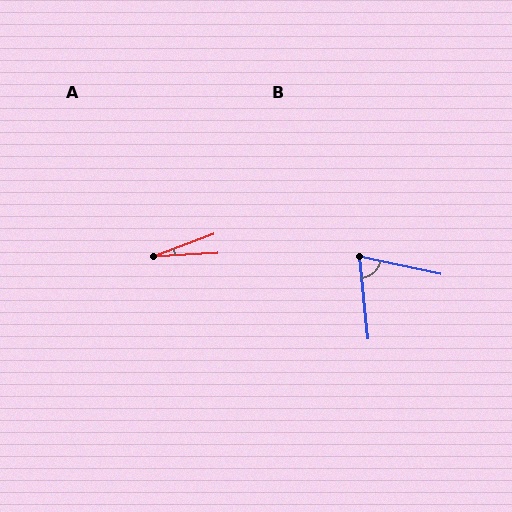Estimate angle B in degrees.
Approximately 72 degrees.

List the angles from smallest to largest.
A (17°), B (72°).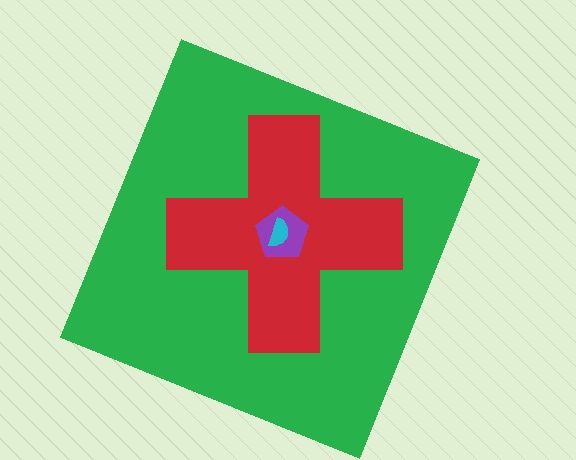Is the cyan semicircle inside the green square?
Yes.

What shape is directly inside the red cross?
The purple pentagon.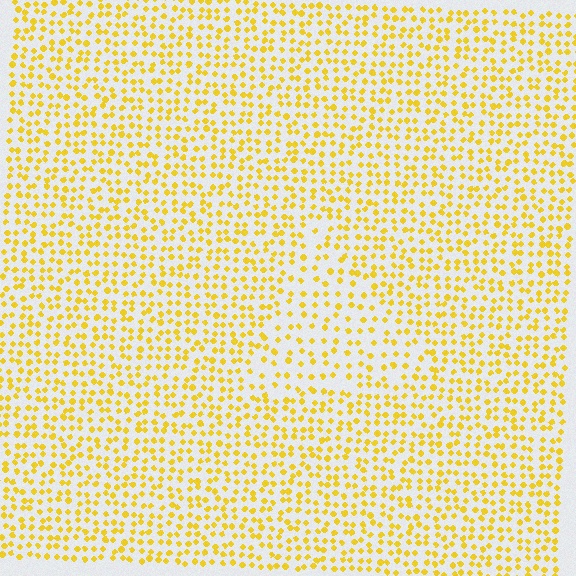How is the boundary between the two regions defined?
The boundary is defined by a change in element density (approximately 1.7x ratio). All elements are the same color, size, and shape.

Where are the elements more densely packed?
The elements are more densely packed outside the triangle boundary.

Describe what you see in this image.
The image contains small yellow elements arranged at two different densities. A triangle-shaped region is visible where the elements are less densely packed than the surrounding area.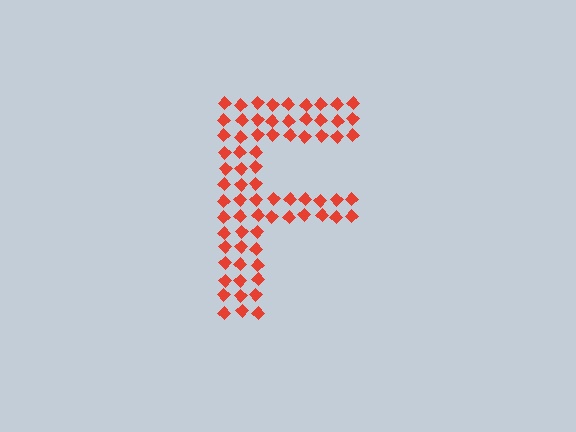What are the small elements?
The small elements are diamonds.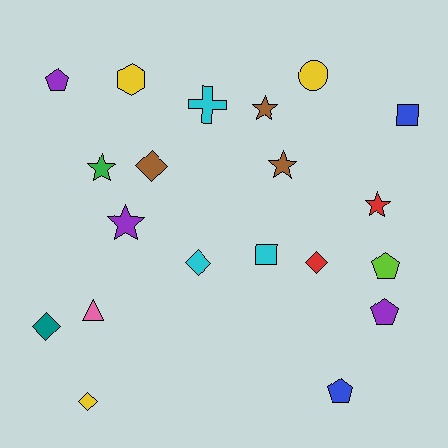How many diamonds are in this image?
There are 5 diamonds.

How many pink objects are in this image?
There is 1 pink object.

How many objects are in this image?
There are 20 objects.